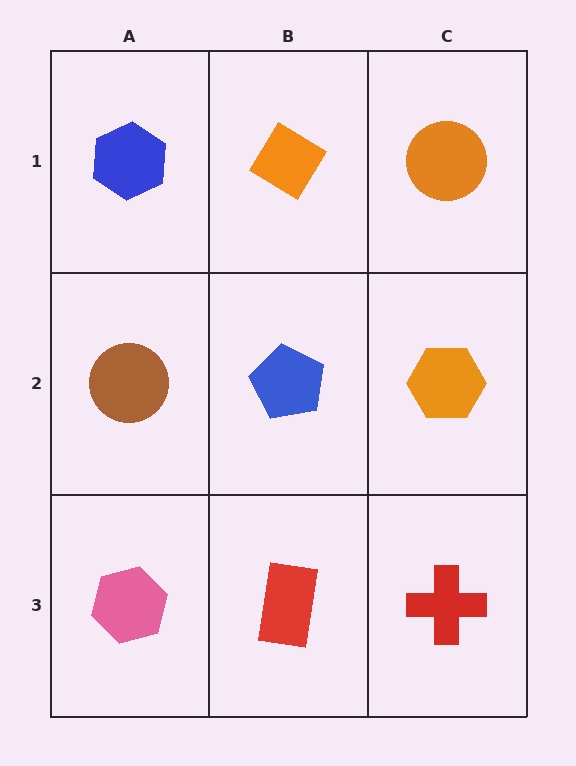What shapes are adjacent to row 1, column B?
A blue pentagon (row 2, column B), a blue hexagon (row 1, column A), an orange circle (row 1, column C).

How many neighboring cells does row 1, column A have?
2.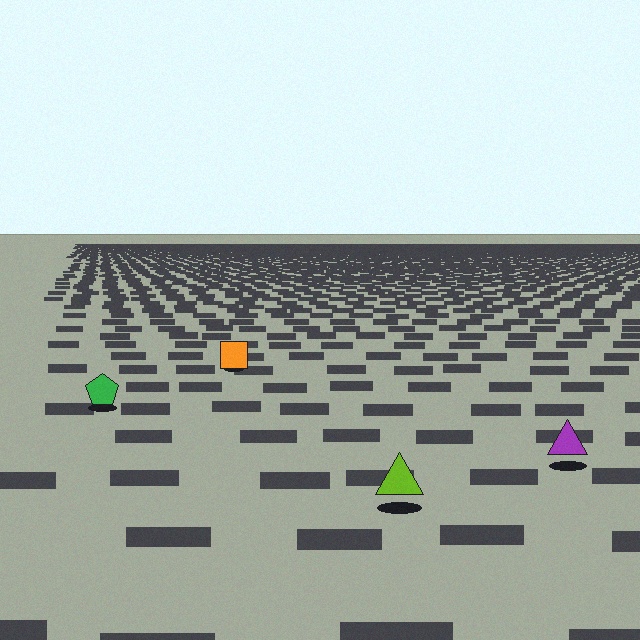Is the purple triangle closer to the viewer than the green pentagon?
Yes. The purple triangle is closer — you can tell from the texture gradient: the ground texture is coarser near it.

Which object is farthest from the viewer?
The orange square is farthest from the viewer. It appears smaller and the ground texture around it is denser.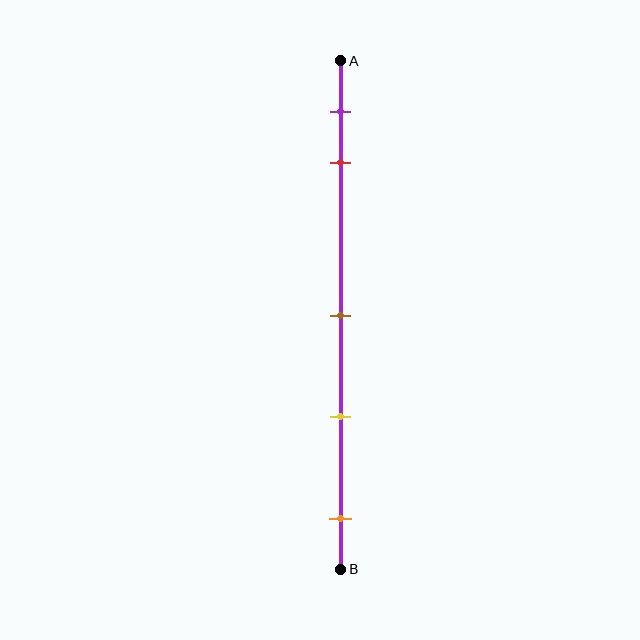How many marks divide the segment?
There are 5 marks dividing the segment.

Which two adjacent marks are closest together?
The purple and red marks are the closest adjacent pair.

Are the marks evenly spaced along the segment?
No, the marks are not evenly spaced.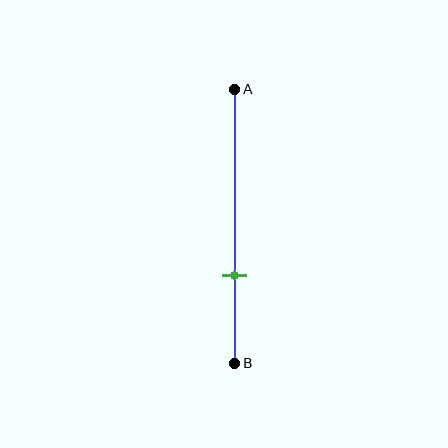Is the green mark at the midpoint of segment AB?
No, the mark is at about 70% from A, not at the 50% midpoint.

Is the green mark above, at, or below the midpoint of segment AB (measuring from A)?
The green mark is below the midpoint of segment AB.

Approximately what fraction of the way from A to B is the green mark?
The green mark is approximately 70% of the way from A to B.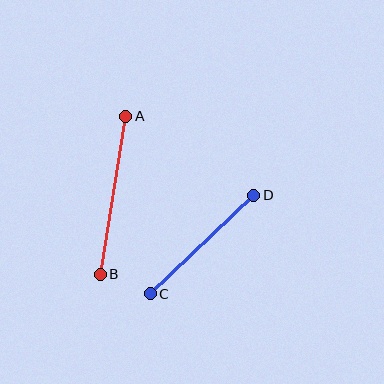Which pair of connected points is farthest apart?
Points A and B are farthest apart.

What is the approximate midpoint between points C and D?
The midpoint is at approximately (202, 245) pixels.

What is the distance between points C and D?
The distance is approximately 143 pixels.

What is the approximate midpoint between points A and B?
The midpoint is at approximately (113, 195) pixels.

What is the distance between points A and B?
The distance is approximately 160 pixels.